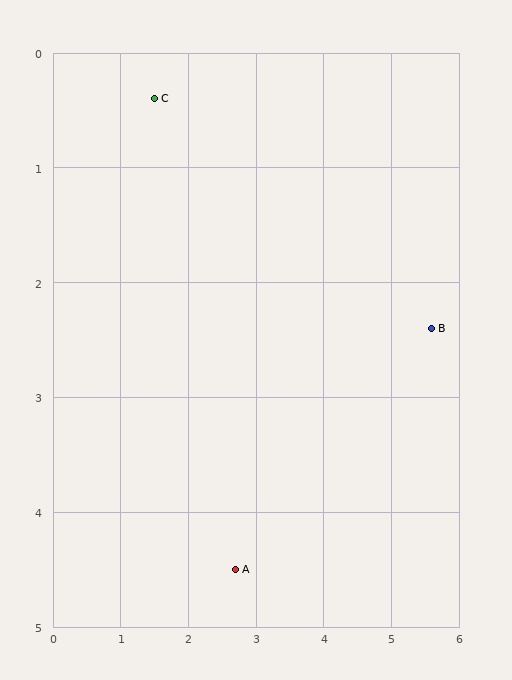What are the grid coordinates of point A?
Point A is at approximately (2.7, 4.5).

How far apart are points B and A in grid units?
Points B and A are about 3.6 grid units apart.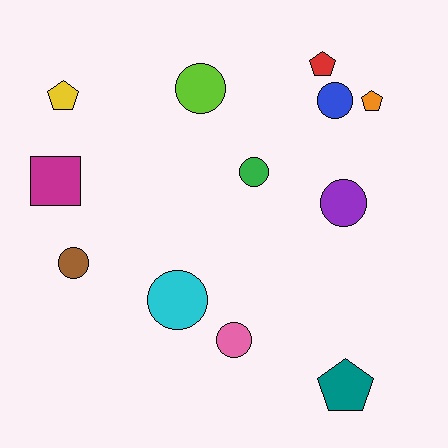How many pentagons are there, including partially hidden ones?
There are 4 pentagons.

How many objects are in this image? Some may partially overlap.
There are 12 objects.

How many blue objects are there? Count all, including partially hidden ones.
There is 1 blue object.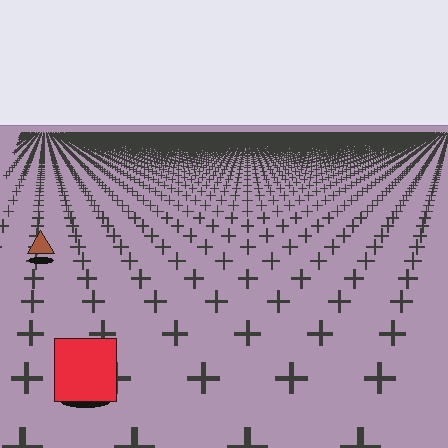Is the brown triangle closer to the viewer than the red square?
No. The red square is closer — you can tell from the texture gradient: the ground texture is coarser near it.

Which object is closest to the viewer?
The red square is closest. The texture marks near it are larger and more spread out.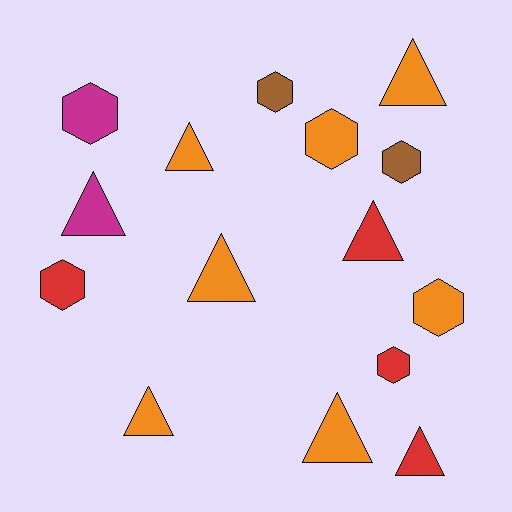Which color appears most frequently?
Orange, with 7 objects.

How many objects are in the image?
There are 15 objects.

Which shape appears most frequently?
Triangle, with 8 objects.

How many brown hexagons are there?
There are 2 brown hexagons.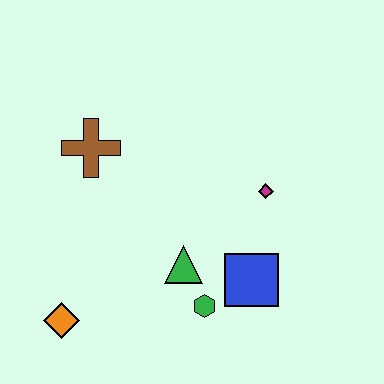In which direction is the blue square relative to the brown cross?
The blue square is to the right of the brown cross.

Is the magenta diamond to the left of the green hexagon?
No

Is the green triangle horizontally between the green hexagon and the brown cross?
Yes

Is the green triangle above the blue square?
Yes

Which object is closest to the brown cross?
The green triangle is closest to the brown cross.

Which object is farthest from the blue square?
The brown cross is farthest from the blue square.